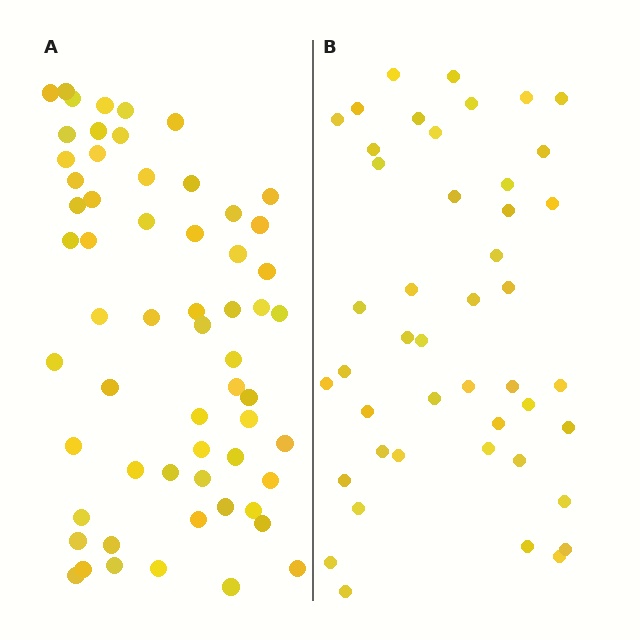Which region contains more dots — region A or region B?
Region A (the left region) has more dots.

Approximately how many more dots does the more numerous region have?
Region A has approximately 15 more dots than region B.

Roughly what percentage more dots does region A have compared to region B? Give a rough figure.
About 35% more.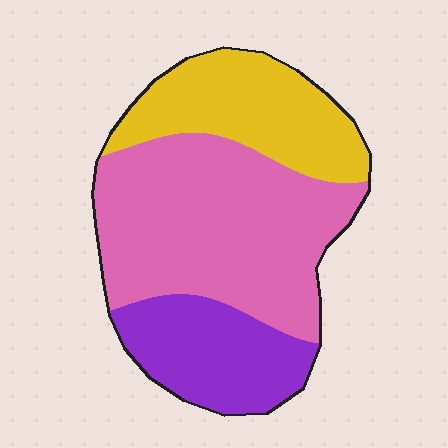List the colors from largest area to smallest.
From largest to smallest: pink, yellow, purple.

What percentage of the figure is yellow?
Yellow takes up between a quarter and a half of the figure.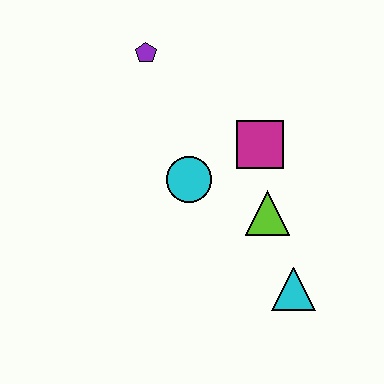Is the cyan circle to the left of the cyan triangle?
Yes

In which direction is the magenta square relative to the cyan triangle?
The magenta square is above the cyan triangle.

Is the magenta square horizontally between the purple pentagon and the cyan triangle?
Yes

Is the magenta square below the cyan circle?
No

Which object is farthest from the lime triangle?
The purple pentagon is farthest from the lime triangle.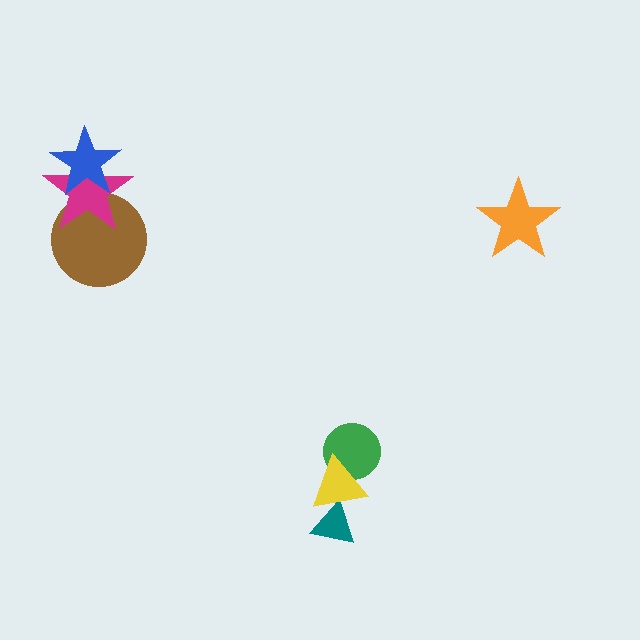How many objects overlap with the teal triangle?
1 object overlaps with the teal triangle.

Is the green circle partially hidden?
Yes, it is partially covered by another shape.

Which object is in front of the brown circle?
The magenta star is in front of the brown circle.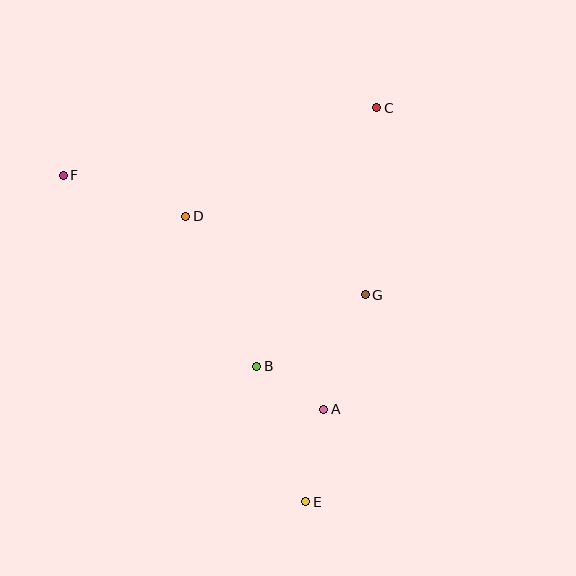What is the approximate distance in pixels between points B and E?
The distance between B and E is approximately 144 pixels.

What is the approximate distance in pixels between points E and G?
The distance between E and G is approximately 216 pixels.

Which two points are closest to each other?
Points A and B are closest to each other.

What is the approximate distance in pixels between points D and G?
The distance between D and G is approximately 196 pixels.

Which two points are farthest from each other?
Points E and F are farthest from each other.